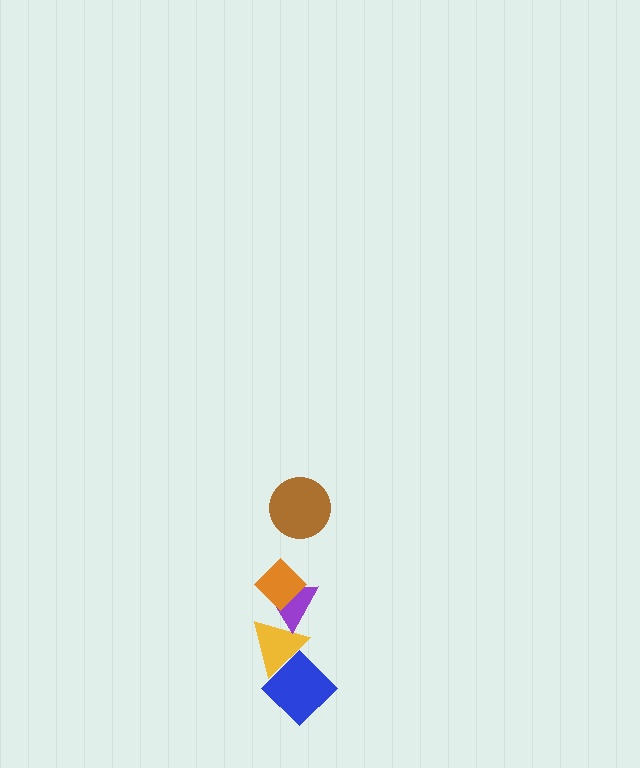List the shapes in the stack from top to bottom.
From top to bottom: the brown circle, the orange diamond, the purple triangle, the yellow triangle, the blue diamond.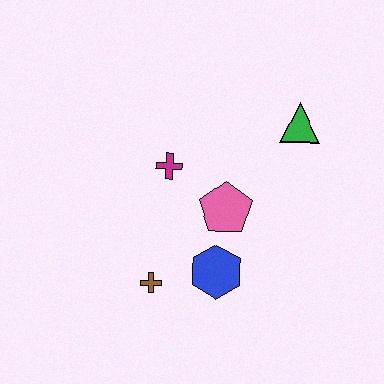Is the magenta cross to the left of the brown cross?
No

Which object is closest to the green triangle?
The pink pentagon is closest to the green triangle.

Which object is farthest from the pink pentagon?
The green triangle is farthest from the pink pentagon.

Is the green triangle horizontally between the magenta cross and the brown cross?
No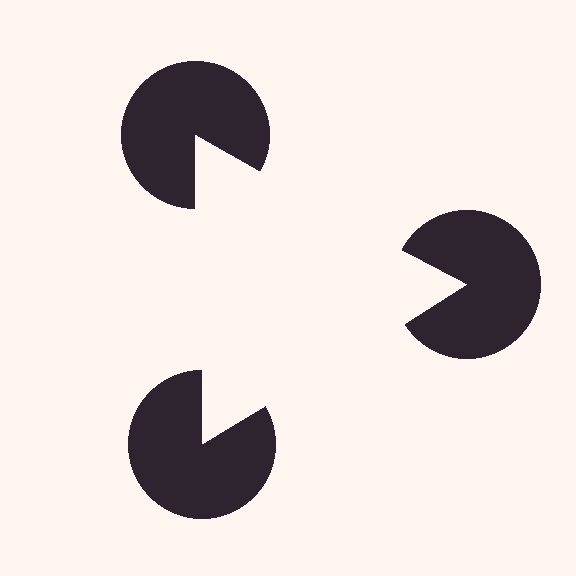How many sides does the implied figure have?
3 sides.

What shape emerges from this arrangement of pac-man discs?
An illusory triangle — its edges are inferred from the aligned wedge cuts in the pac-man discs, not physically drawn.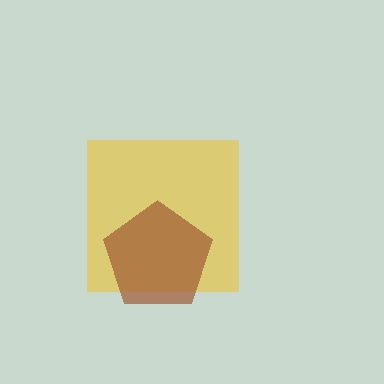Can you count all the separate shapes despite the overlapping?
Yes, there are 2 separate shapes.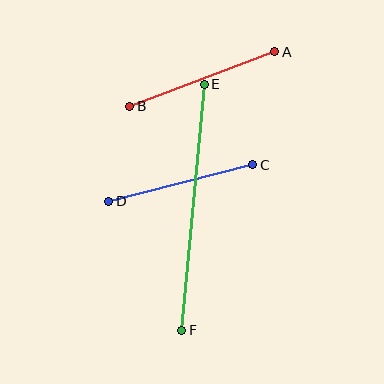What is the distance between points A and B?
The distance is approximately 155 pixels.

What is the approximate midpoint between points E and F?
The midpoint is at approximately (193, 207) pixels.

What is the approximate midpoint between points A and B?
The midpoint is at approximately (202, 79) pixels.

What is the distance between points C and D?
The distance is approximately 148 pixels.